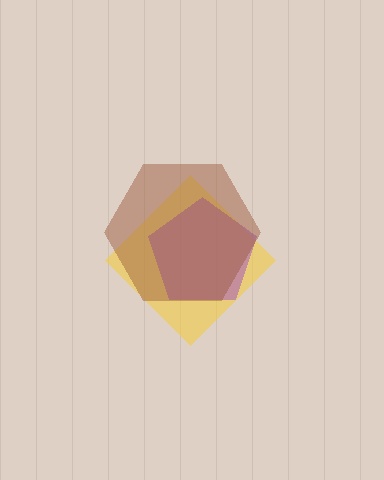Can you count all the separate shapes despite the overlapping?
Yes, there are 3 separate shapes.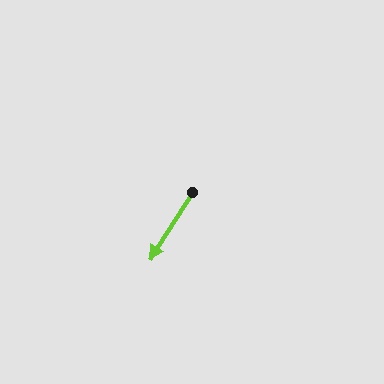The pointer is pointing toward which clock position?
Roughly 7 o'clock.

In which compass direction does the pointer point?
Southwest.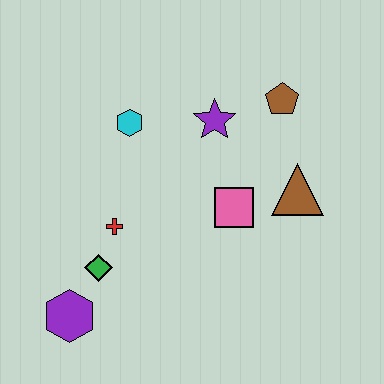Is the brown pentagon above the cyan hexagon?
Yes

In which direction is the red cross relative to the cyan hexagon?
The red cross is below the cyan hexagon.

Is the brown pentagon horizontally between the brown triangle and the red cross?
Yes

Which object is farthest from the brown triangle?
The purple hexagon is farthest from the brown triangle.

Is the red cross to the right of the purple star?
No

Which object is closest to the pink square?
The brown triangle is closest to the pink square.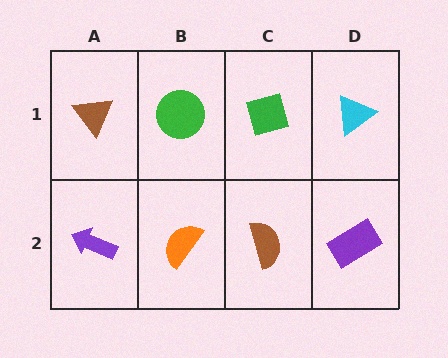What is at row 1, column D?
A cyan triangle.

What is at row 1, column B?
A green circle.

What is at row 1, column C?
A green square.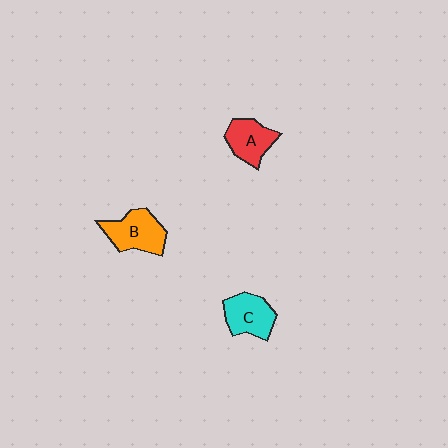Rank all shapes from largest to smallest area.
From largest to smallest: B (orange), C (cyan), A (red).